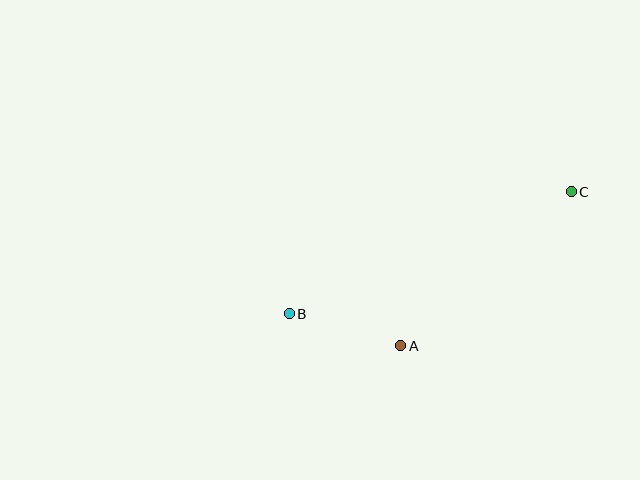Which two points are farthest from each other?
Points B and C are farthest from each other.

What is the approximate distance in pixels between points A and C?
The distance between A and C is approximately 230 pixels.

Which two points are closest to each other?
Points A and B are closest to each other.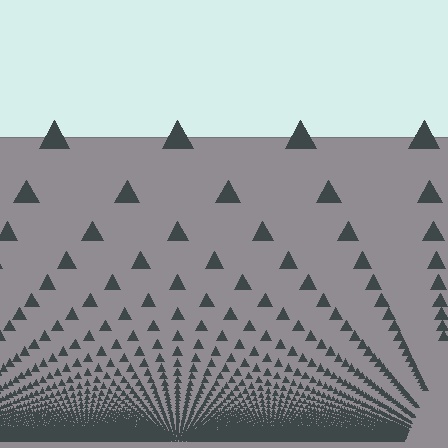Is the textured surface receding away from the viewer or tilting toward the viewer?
The surface appears to tilt toward the viewer. Texture elements get larger and sparser toward the top.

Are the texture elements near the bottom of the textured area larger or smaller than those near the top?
Smaller. The gradient is inverted — elements near the bottom are smaller and denser.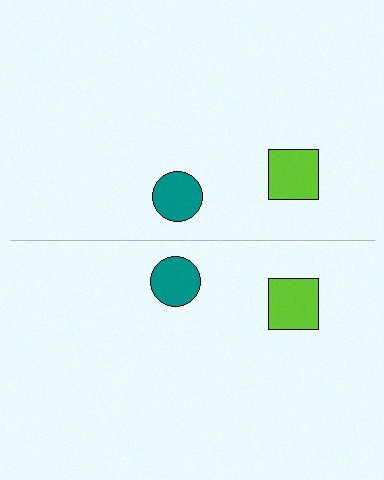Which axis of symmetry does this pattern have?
The pattern has a horizontal axis of symmetry running through the center of the image.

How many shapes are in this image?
There are 4 shapes in this image.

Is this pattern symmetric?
Yes, this pattern has bilateral (reflection) symmetry.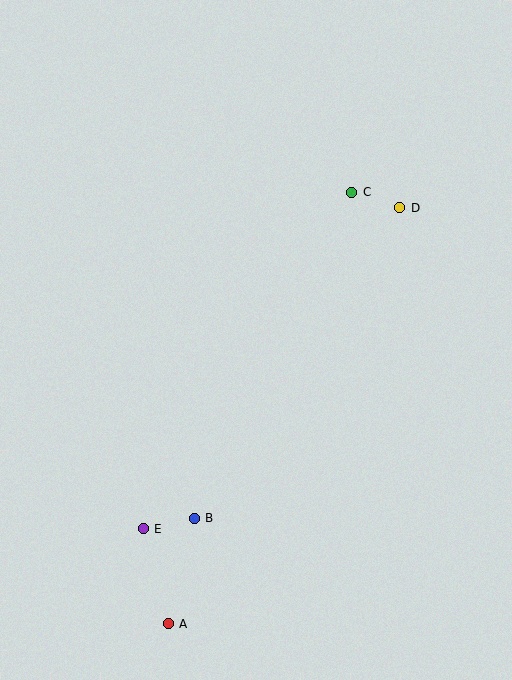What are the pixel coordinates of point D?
Point D is at (400, 208).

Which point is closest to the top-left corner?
Point C is closest to the top-left corner.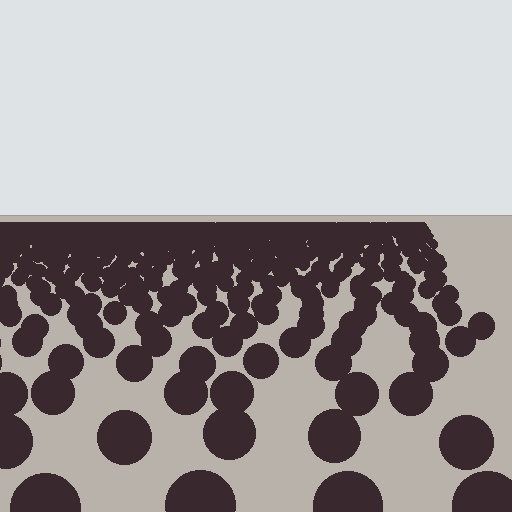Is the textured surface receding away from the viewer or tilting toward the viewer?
The surface is receding away from the viewer. Texture elements get smaller and denser toward the top.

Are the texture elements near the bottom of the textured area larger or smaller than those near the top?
Larger. Near the bottom, elements are closer to the viewer and appear at a bigger on-screen size.